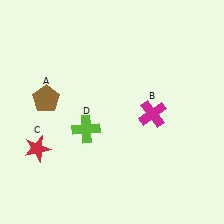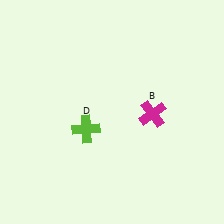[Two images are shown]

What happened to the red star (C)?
The red star (C) was removed in Image 2. It was in the bottom-left area of Image 1.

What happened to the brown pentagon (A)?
The brown pentagon (A) was removed in Image 2. It was in the top-left area of Image 1.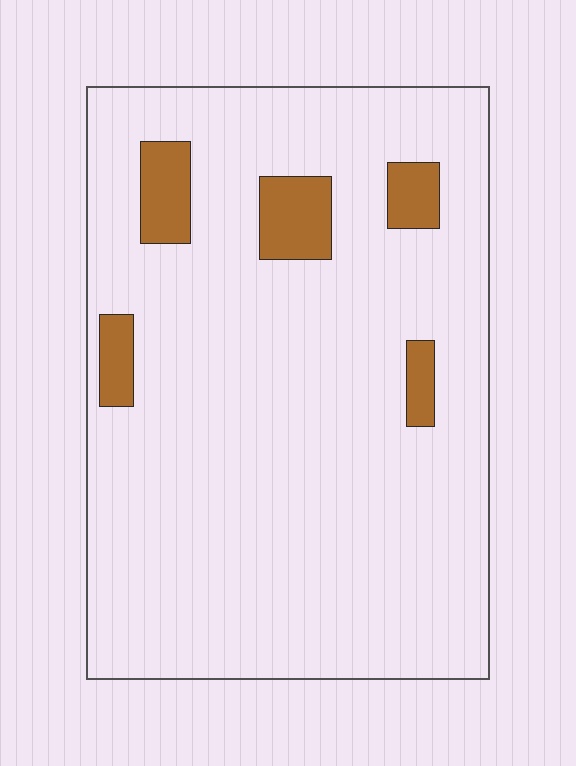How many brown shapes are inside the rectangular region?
5.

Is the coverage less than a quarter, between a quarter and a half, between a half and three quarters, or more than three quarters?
Less than a quarter.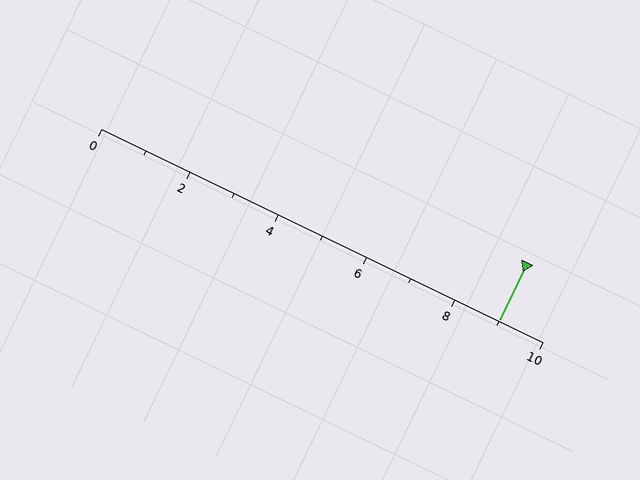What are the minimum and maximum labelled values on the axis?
The axis runs from 0 to 10.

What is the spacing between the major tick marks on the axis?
The major ticks are spaced 2 apart.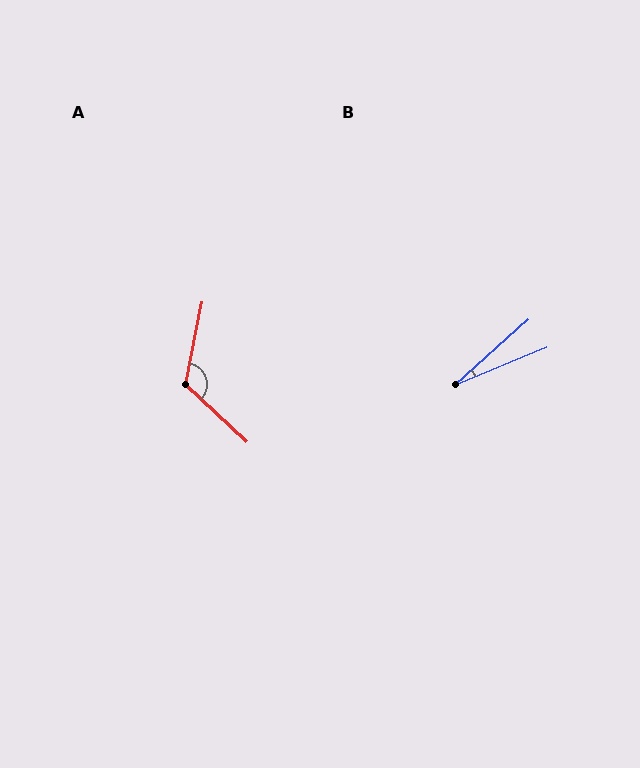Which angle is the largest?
A, at approximately 121 degrees.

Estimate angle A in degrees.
Approximately 121 degrees.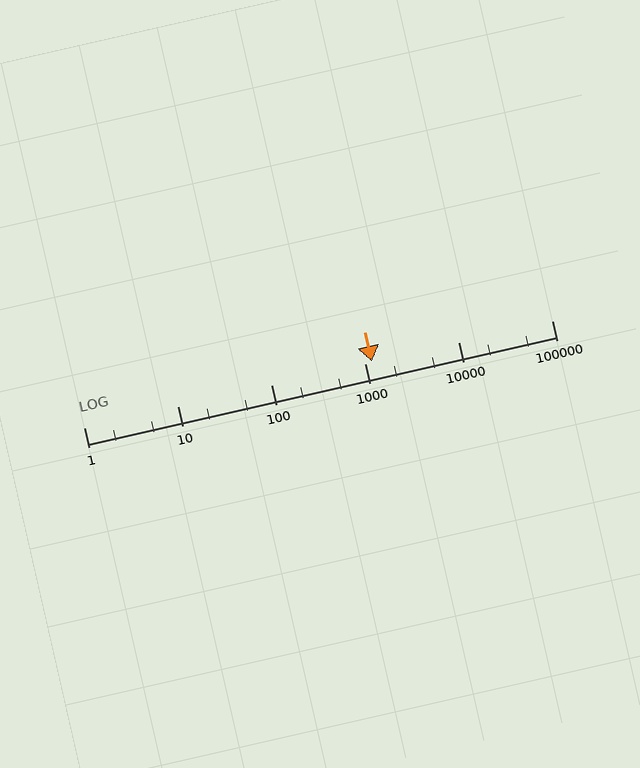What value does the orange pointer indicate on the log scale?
The pointer indicates approximately 1200.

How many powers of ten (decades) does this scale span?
The scale spans 5 decades, from 1 to 100000.